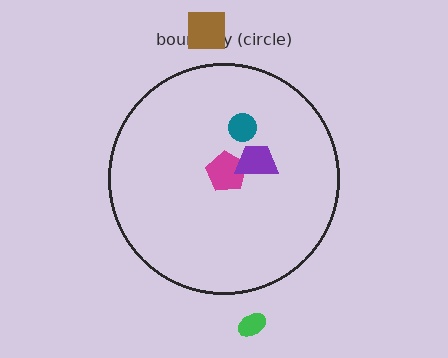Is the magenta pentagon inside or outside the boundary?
Inside.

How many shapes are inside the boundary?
3 inside, 2 outside.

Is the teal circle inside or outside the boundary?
Inside.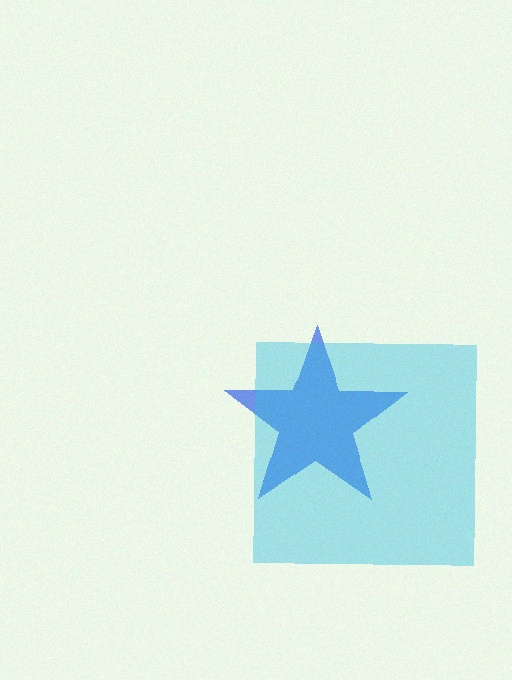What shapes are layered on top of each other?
The layered shapes are: a blue star, a cyan square.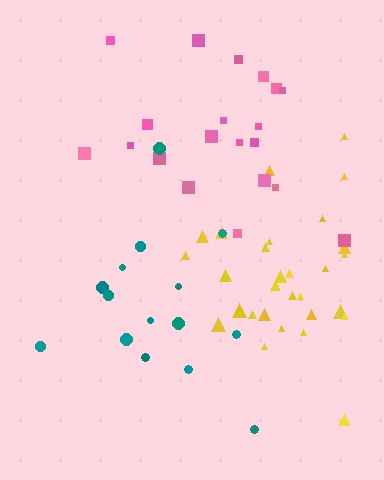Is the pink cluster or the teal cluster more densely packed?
Pink.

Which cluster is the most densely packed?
Yellow.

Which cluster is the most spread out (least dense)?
Teal.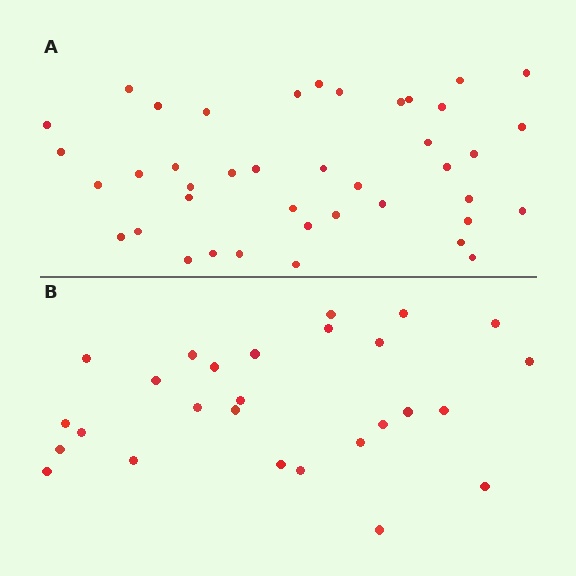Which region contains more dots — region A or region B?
Region A (the top region) has more dots.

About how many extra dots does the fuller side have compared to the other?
Region A has approximately 15 more dots than region B.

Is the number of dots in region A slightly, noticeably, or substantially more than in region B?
Region A has substantially more. The ratio is roughly 1.5 to 1.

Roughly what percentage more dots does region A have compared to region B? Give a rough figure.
About 50% more.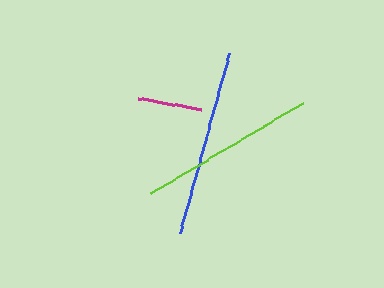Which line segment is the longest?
The blue line is the longest at approximately 188 pixels.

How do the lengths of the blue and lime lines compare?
The blue and lime lines are approximately the same length.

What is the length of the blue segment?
The blue segment is approximately 188 pixels long.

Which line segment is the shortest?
The magenta line is the shortest at approximately 64 pixels.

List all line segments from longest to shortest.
From longest to shortest: blue, lime, magenta.